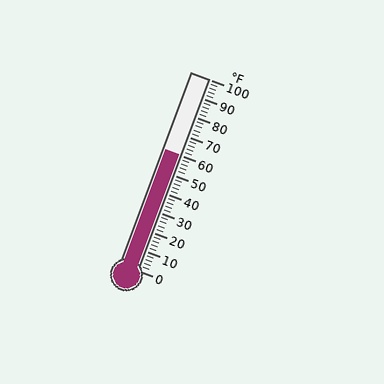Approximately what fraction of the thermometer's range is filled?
The thermometer is filled to approximately 60% of its range.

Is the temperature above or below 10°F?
The temperature is above 10°F.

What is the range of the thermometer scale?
The thermometer scale ranges from 0°F to 100°F.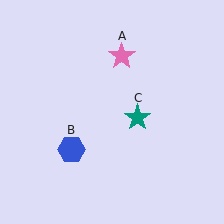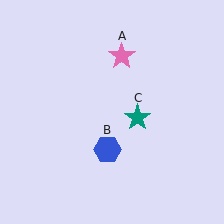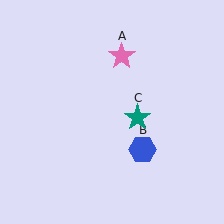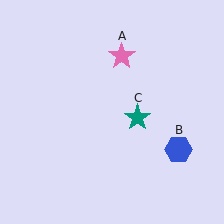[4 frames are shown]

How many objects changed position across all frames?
1 object changed position: blue hexagon (object B).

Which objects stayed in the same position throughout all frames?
Pink star (object A) and teal star (object C) remained stationary.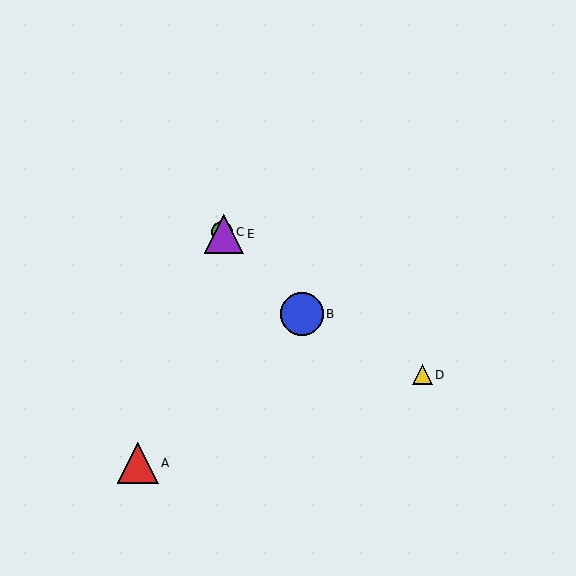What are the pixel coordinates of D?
Object D is at (422, 375).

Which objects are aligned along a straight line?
Objects B, C, E are aligned along a straight line.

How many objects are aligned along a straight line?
3 objects (B, C, E) are aligned along a straight line.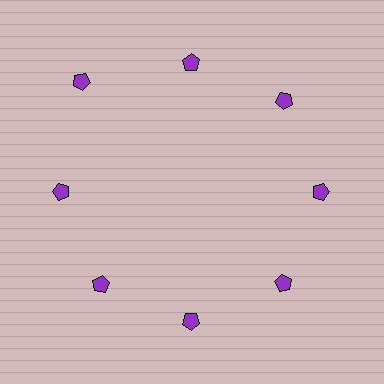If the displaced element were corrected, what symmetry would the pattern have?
It would have 8-fold rotational symmetry — the pattern would map onto itself every 45 degrees.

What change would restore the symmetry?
The symmetry would be restored by moving it inward, back onto the ring so that all 8 pentagons sit at equal angles and equal distance from the center.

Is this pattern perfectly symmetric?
No. The 8 purple pentagons are arranged in a ring, but one element near the 10 o'clock position is pushed outward from the center, breaking the 8-fold rotational symmetry.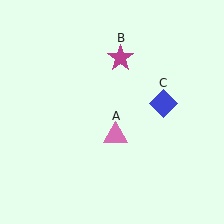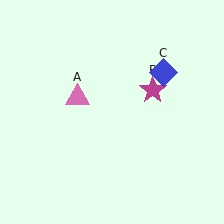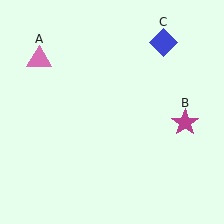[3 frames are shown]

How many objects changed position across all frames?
3 objects changed position: pink triangle (object A), magenta star (object B), blue diamond (object C).